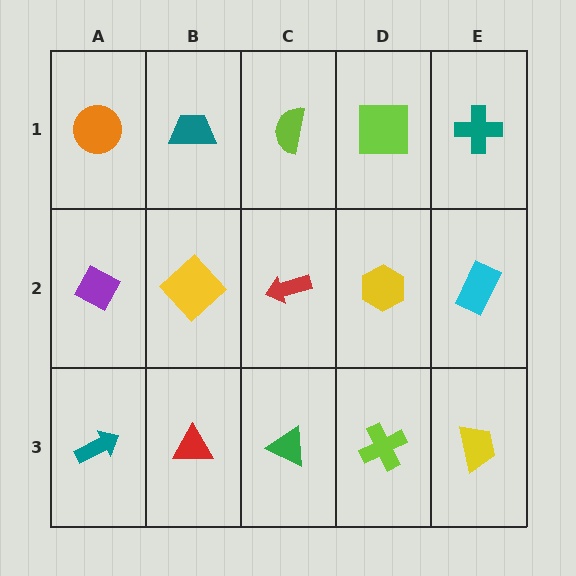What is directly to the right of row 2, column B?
A red arrow.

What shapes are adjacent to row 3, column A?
A purple diamond (row 2, column A), a red triangle (row 3, column B).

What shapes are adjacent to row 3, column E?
A cyan rectangle (row 2, column E), a lime cross (row 3, column D).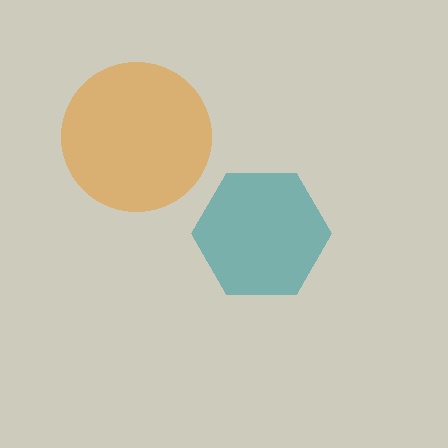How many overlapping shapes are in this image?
There are 2 overlapping shapes in the image.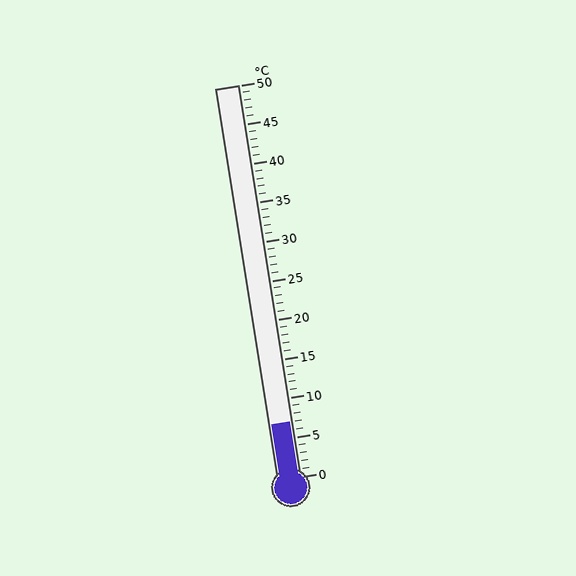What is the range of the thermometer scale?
The thermometer scale ranges from 0°C to 50°C.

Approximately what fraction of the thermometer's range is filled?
The thermometer is filled to approximately 15% of its range.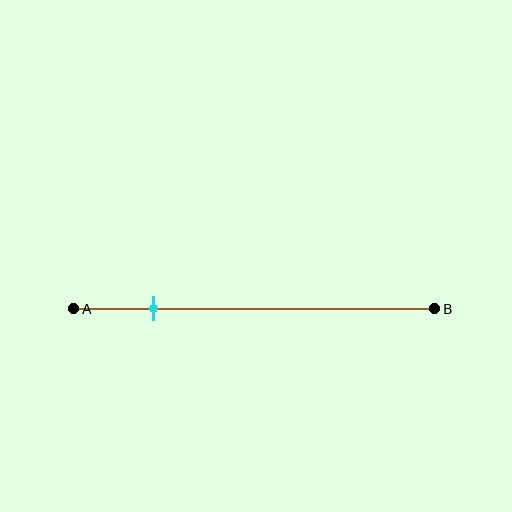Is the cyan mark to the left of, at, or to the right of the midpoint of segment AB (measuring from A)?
The cyan mark is to the left of the midpoint of segment AB.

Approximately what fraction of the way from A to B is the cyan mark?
The cyan mark is approximately 20% of the way from A to B.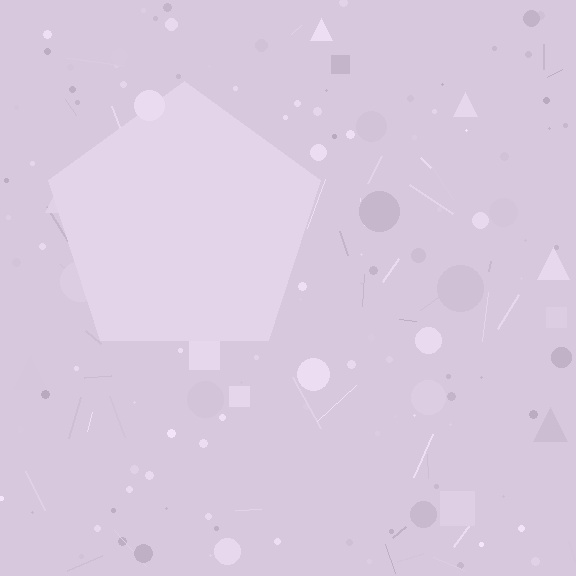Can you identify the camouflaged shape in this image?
The camouflaged shape is a pentagon.